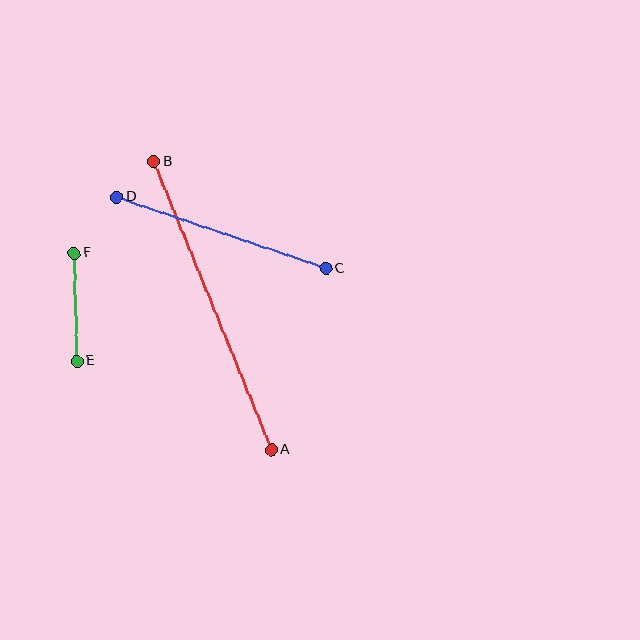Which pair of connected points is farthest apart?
Points A and B are farthest apart.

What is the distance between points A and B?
The distance is approximately 311 pixels.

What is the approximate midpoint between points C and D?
The midpoint is at approximately (221, 233) pixels.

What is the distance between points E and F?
The distance is approximately 108 pixels.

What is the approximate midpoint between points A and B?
The midpoint is at approximately (213, 306) pixels.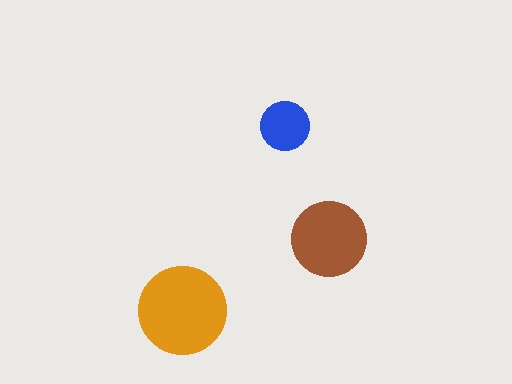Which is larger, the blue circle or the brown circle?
The brown one.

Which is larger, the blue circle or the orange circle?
The orange one.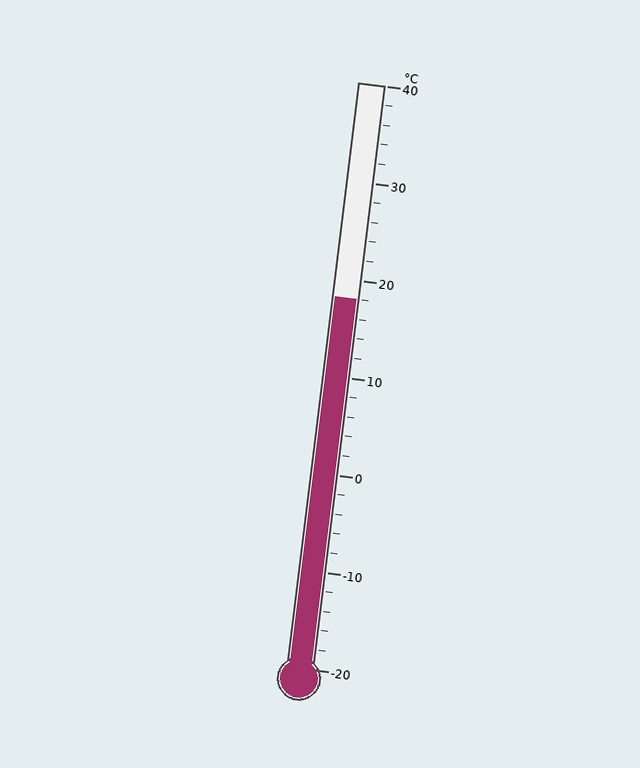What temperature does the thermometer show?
The thermometer shows approximately 18°C.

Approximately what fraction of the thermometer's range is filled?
The thermometer is filled to approximately 65% of its range.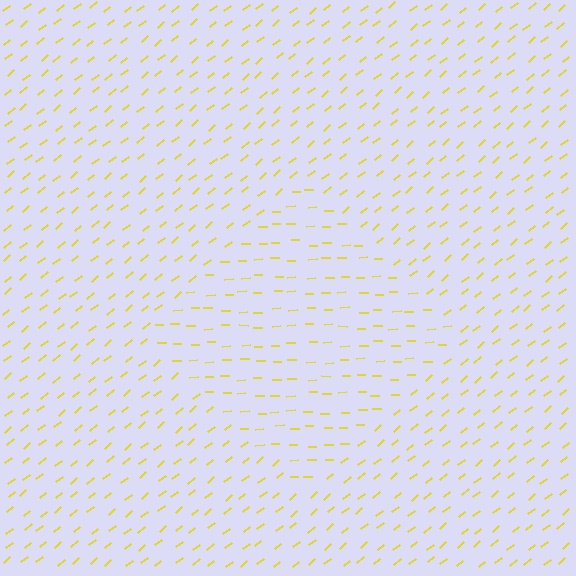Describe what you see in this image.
The image is filled with small yellow line segments. A diamond region in the image has lines oriented differently from the surrounding lines, creating a visible texture boundary.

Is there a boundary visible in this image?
Yes, there is a texture boundary formed by a change in line orientation.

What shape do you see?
I see a diamond.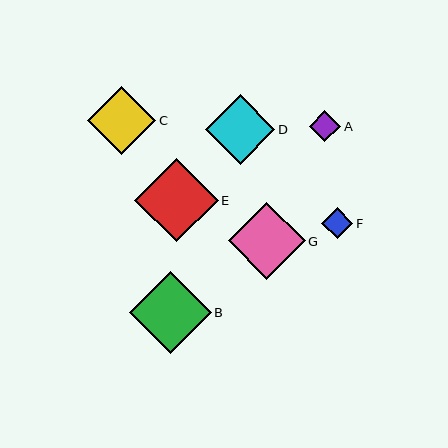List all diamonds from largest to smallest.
From largest to smallest: E, B, G, D, C, A, F.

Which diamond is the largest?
Diamond E is the largest with a size of approximately 83 pixels.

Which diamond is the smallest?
Diamond F is the smallest with a size of approximately 31 pixels.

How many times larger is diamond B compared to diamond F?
Diamond B is approximately 2.7 times the size of diamond F.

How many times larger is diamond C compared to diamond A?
Diamond C is approximately 2.2 times the size of diamond A.